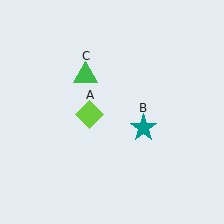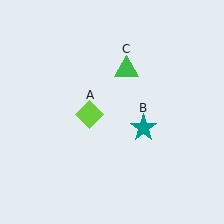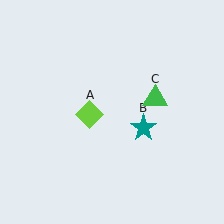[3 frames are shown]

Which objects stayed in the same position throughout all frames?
Lime diamond (object A) and teal star (object B) remained stationary.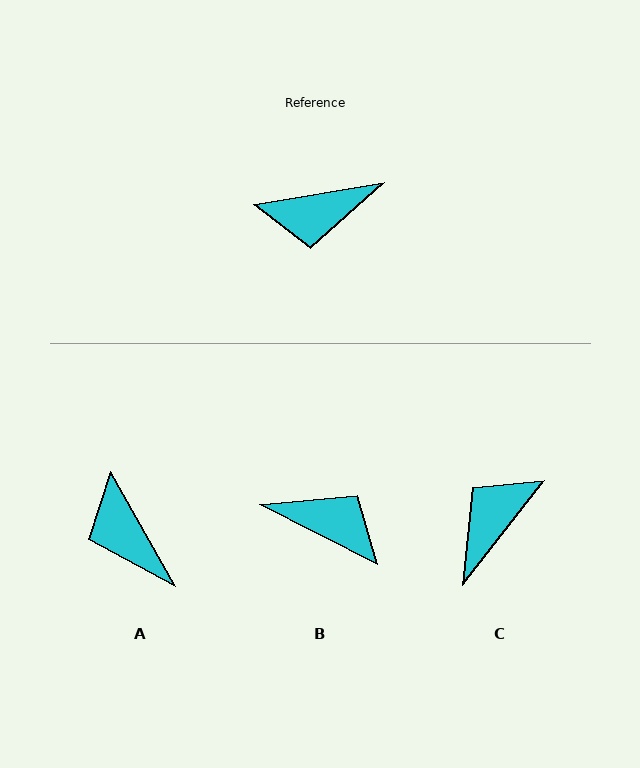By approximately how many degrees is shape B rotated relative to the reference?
Approximately 143 degrees counter-clockwise.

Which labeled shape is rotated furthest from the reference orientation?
B, about 143 degrees away.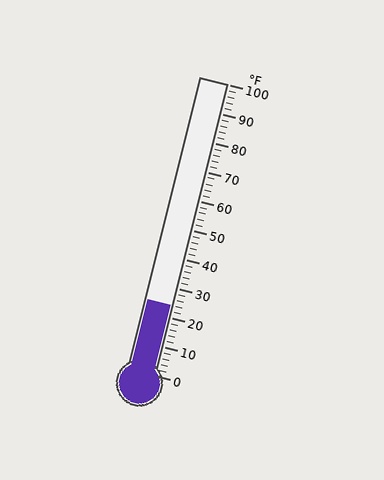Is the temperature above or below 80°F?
The temperature is below 80°F.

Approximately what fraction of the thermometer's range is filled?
The thermometer is filled to approximately 25% of its range.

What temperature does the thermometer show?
The thermometer shows approximately 24°F.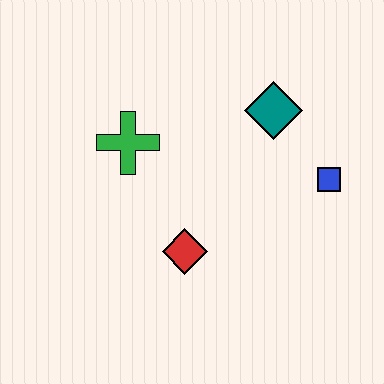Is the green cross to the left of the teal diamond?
Yes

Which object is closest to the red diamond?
The green cross is closest to the red diamond.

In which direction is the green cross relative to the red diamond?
The green cross is above the red diamond.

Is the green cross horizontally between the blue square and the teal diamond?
No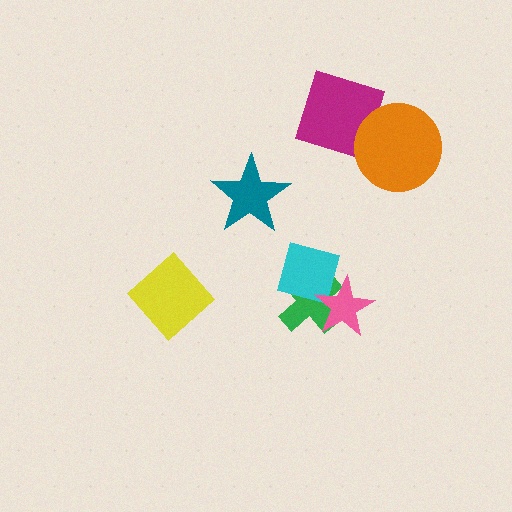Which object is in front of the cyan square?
The pink star is in front of the cyan square.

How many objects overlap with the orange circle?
1 object overlaps with the orange circle.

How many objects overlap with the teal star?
0 objects overlap with the teal star.